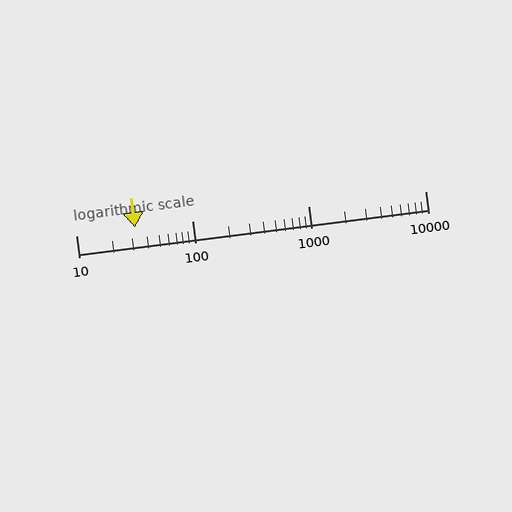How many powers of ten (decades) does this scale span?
The scale spans 3 decades, from 10 to 10000.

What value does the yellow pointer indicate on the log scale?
The pointer indicates approximately 32.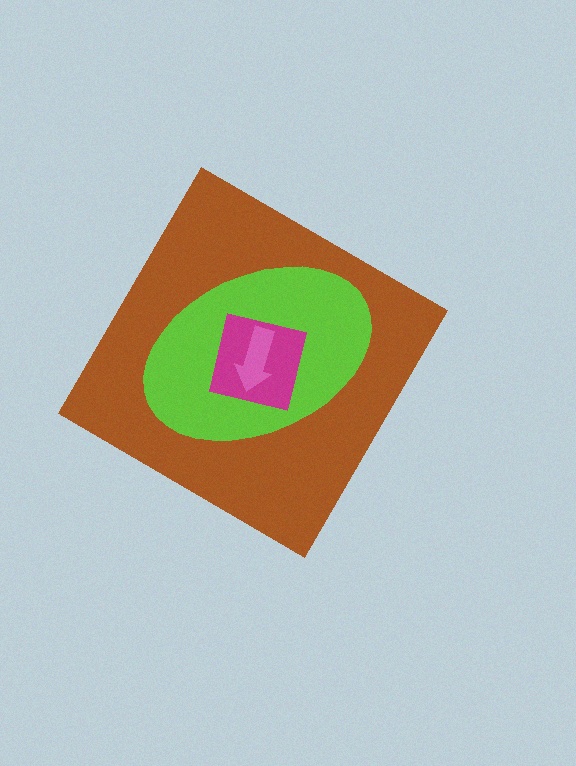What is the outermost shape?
The brown diamond.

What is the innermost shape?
The pink arrow.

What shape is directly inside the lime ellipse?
The magenta square.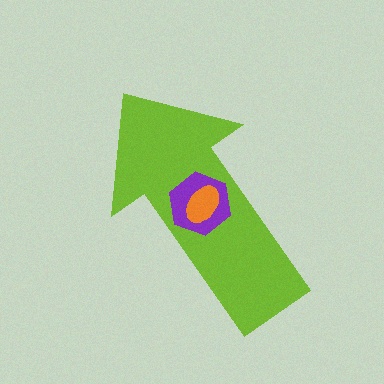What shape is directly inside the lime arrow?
The purple hexagon.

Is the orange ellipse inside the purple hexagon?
Yes.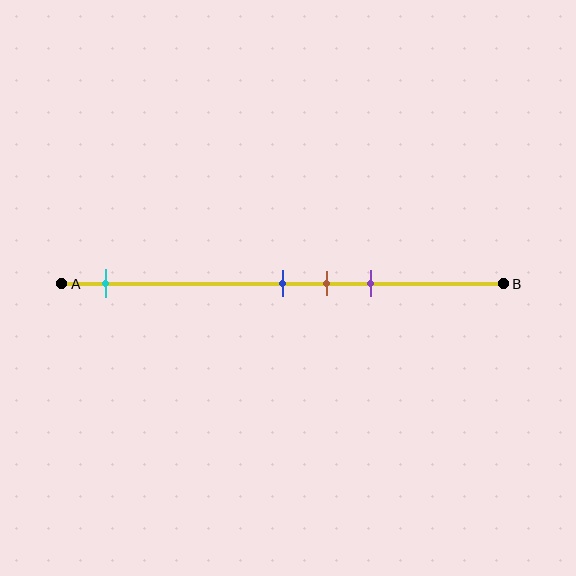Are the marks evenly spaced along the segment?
No, the marks are not evenly spaced.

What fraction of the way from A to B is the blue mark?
The blue mark is approximately 50% (0.5) of the way from A to B.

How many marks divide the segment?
There are 4 marks dividing the segment.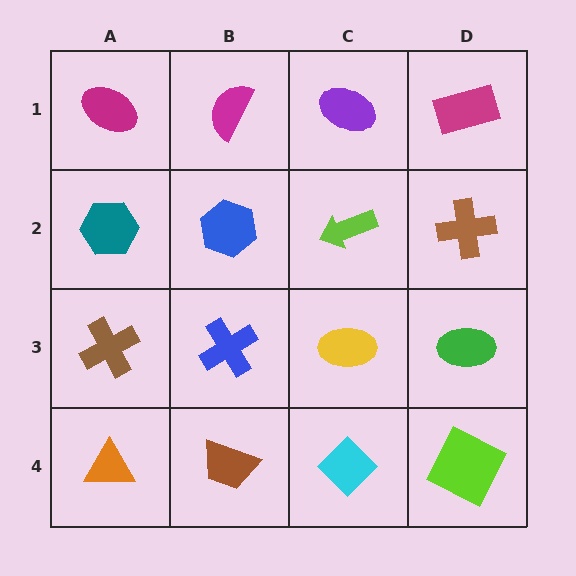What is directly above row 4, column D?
A green ellipse.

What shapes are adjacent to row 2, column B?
A magenta semicircle (row 1, column B), a blue cross (row 3, column B), a teal hexagon (row 2, column A), a lime arrow (row 2, column C).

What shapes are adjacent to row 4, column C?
A yellow ellipse (row 3, column C), a brown trapezoid (row 4, column B), a lime square (row 4, column D).